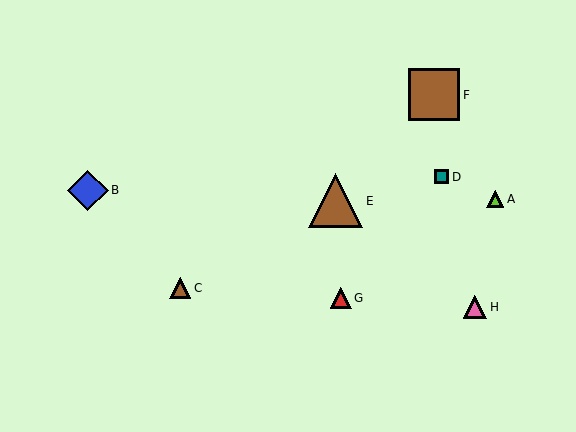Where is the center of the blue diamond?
The center of the blue diamond is at (88, 190).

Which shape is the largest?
The brown triangle (labeled E) is the largest.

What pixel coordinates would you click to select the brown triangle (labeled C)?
Click at (180, 288) to select the brown triangle C.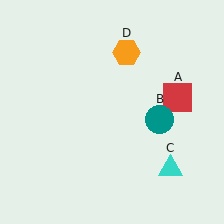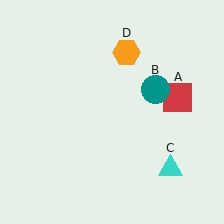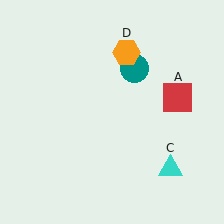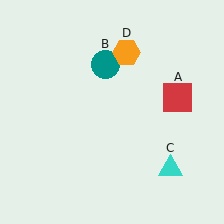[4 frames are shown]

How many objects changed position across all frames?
1 object changed position: teal circle (object B).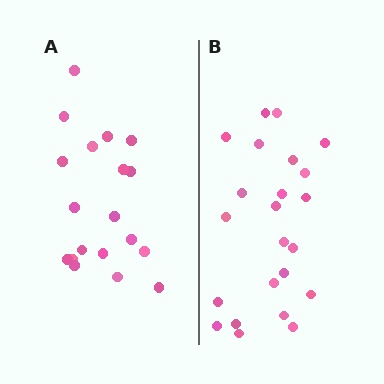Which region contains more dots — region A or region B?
Region B (the right region) has more dots.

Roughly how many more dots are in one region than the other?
Region B has about 4 more dots than region A.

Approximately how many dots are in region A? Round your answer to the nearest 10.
About 20 dots. (The exact count is 19, which rounds to 20.)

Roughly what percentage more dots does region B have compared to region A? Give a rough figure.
About 20% more.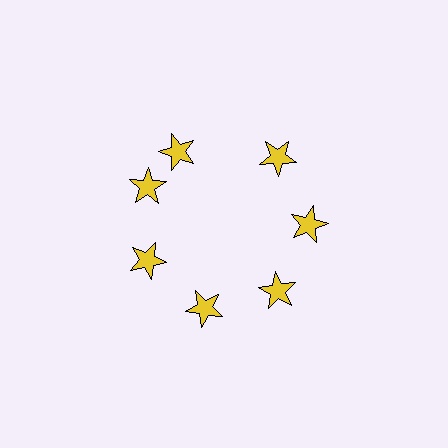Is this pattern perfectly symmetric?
No. The 7 yellow stars are arranged in a ring, but one element near the 12 o'clock position is rotated out of alignment along the ring, breaking the 7-fold rotational symmetry.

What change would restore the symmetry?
The symmetry would be restored by rotating it back into even spacing with its neighbors so that all 7 stars sit at equal angles and equal distance from the center.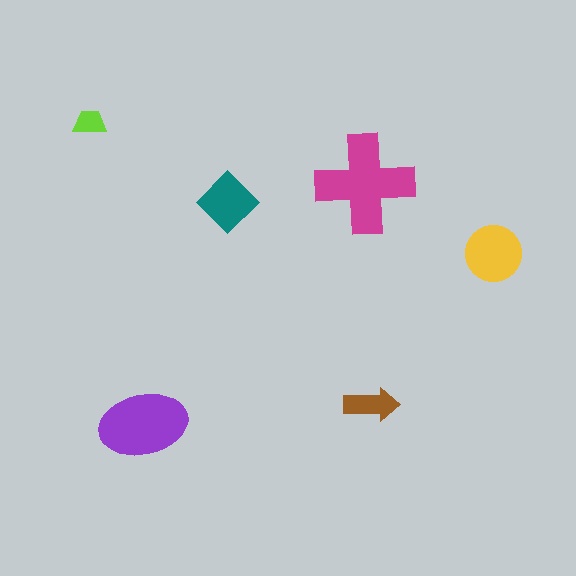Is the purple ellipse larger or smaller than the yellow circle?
Larger.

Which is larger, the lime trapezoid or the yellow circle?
The yellow circle.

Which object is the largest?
The magenta cross.